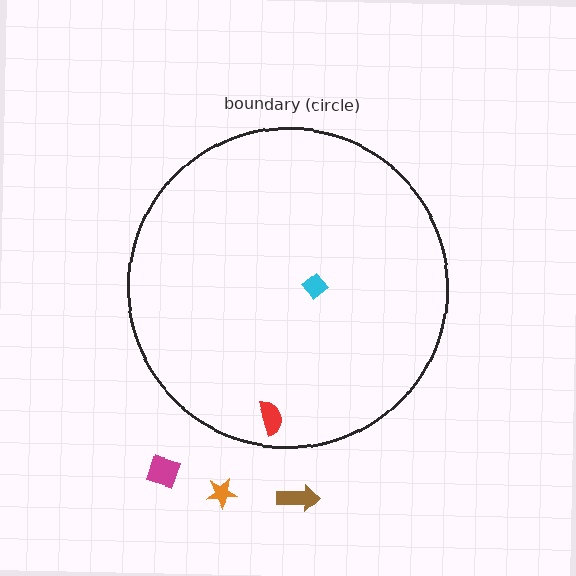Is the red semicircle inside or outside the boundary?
Inside.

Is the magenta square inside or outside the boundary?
Outside.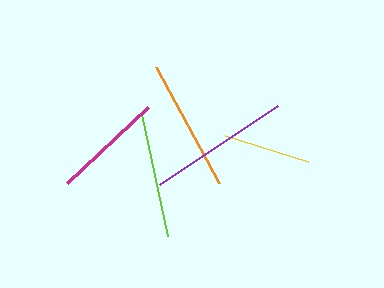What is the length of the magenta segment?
The magenta segment is approximately 111 pixels long.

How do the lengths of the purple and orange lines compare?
The purple and orange lines are approximately the same length.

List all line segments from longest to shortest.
From longest to shortest: purple, orange, lime, magenta, yellow.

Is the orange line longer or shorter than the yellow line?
The orange line is longer than the yellow line.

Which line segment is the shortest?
The yellow line is the shortest at approximately 87 pixels.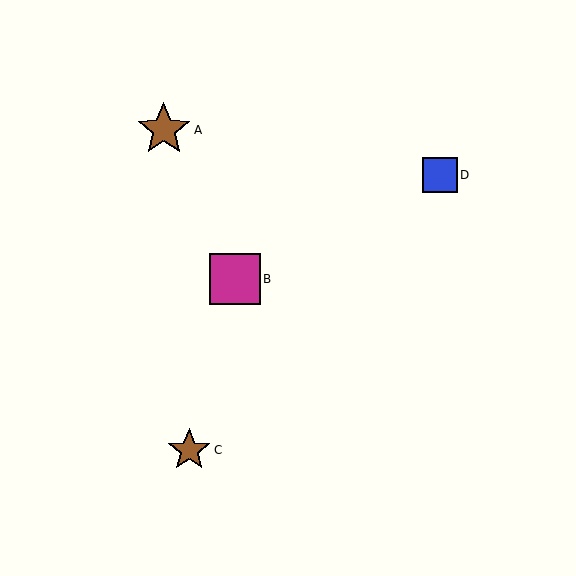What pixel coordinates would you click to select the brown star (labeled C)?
Click at (189, 450) to select the brown star C.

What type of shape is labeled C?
Shape C is a brown star.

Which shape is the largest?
The brown star (labeled A) is the largest.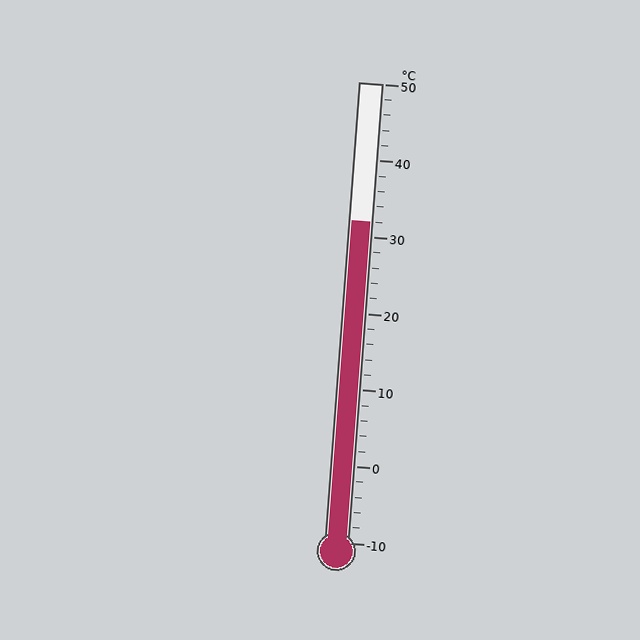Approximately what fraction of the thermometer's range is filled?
The thermometer is filled to approximately 70% of its range.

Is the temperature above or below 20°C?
The temperature is above 20°C.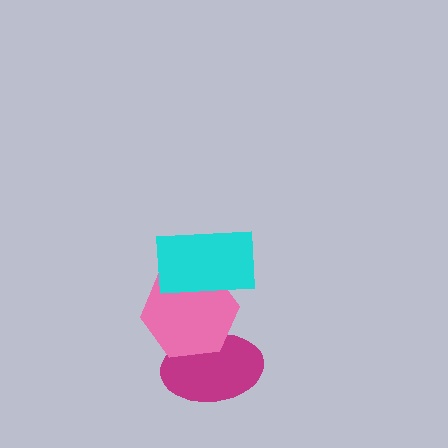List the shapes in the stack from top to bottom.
From top to bottom: the cyan rectangle, the pink hexagon, the magenta ellipse.